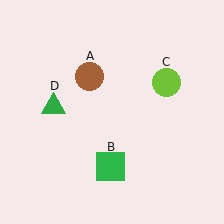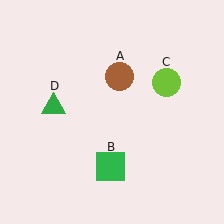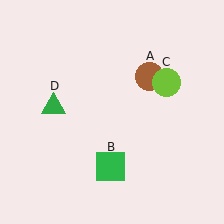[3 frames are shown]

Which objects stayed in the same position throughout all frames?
Green square (object B) and lime circle (object C) and green triangle (object D) remained stationary.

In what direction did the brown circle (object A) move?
The brown circle (object A) moved right.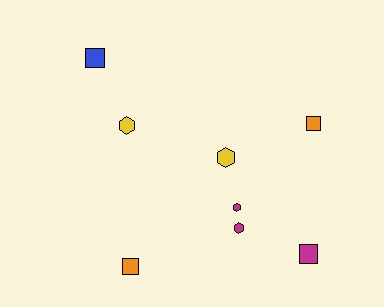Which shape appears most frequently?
Hexagon, with 4 objects.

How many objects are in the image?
There are 8 objects.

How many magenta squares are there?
There is 1 magenta square.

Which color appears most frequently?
Magenta, with 3 objects.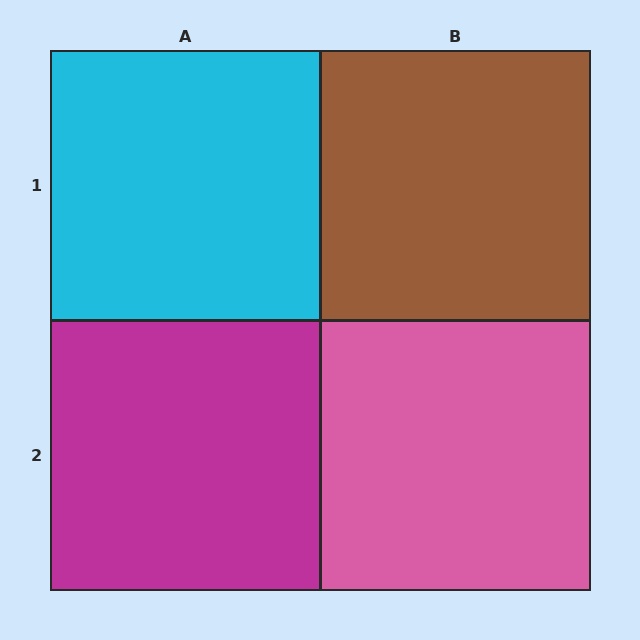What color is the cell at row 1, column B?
Brown.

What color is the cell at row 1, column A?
Cyan.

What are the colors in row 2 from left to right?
Magenta, pink.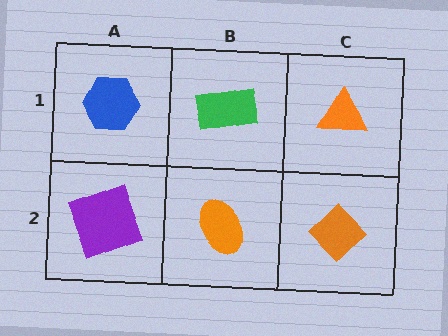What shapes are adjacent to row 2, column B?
A green rectangle (row 1, column B), a purple square (row 2, column A), an orange diamond (row 2, column C).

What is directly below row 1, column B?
An orange ellipse.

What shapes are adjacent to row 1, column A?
A purple square (row 2, column A), a green rectangle (row 1, column B).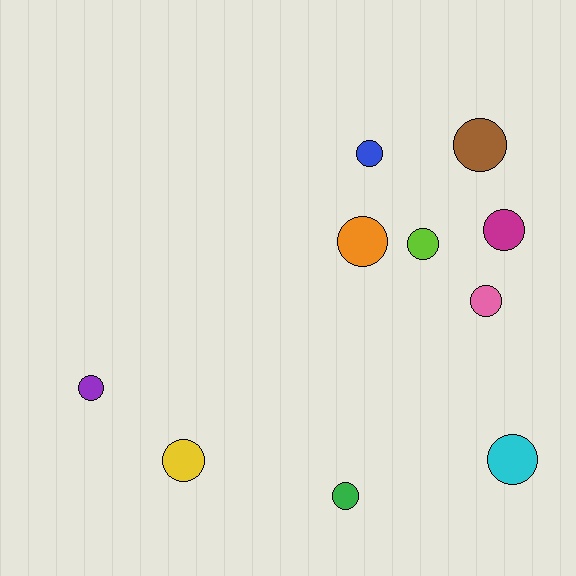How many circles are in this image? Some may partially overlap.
There are 10 circles.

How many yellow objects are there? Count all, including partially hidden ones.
There is 1 yellow object.